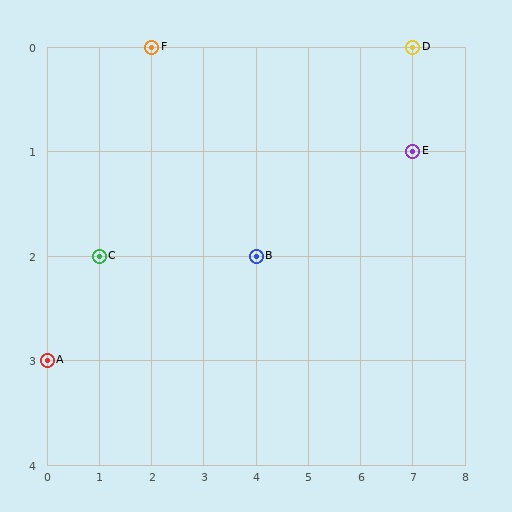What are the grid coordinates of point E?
Point E is at grid coordinates (7, 1).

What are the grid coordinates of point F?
Point F is at grid coordinates (2, 0).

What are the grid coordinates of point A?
Point A is at grid coordinates (0, 3).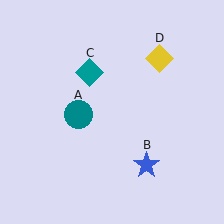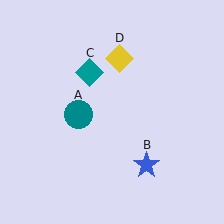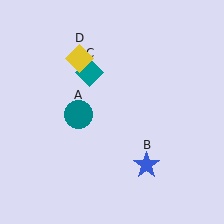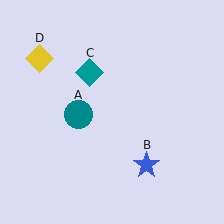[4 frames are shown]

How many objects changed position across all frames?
1 object changed position: yellow diamond (object D).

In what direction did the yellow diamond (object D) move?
The yellow diamond (object D) moved left.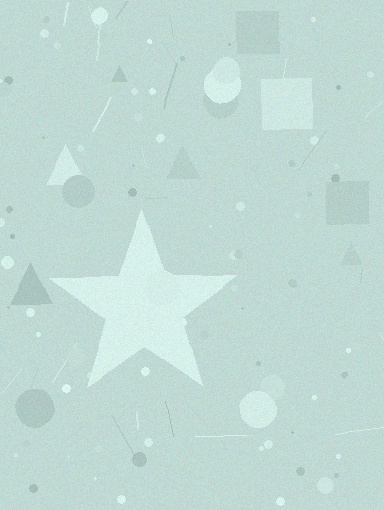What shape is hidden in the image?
A star is hidden in the image.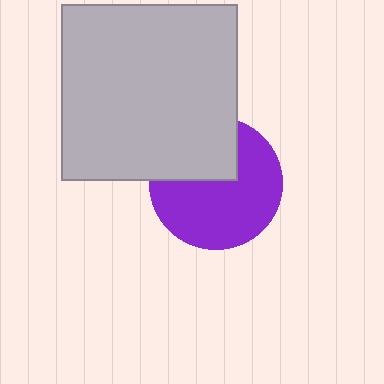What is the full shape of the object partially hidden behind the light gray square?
The partially hidden object is a purple circle.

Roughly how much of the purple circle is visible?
Most of it is visible (roughly 66%).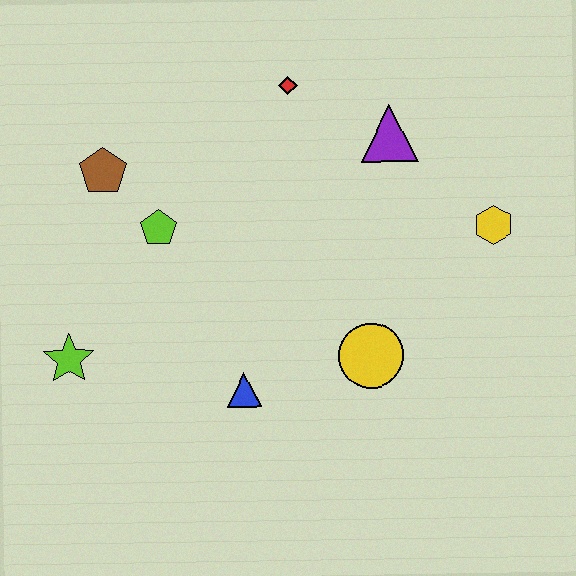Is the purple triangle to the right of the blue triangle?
Yes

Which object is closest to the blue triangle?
The yellow circle is closest to the blue triangle.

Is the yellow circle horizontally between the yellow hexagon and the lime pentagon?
Yes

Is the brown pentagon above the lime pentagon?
Yes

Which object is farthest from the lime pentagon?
The yellow hexagon is farthest from the lime pentagon.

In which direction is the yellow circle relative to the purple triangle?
The yellow circle is below the purple triangle.